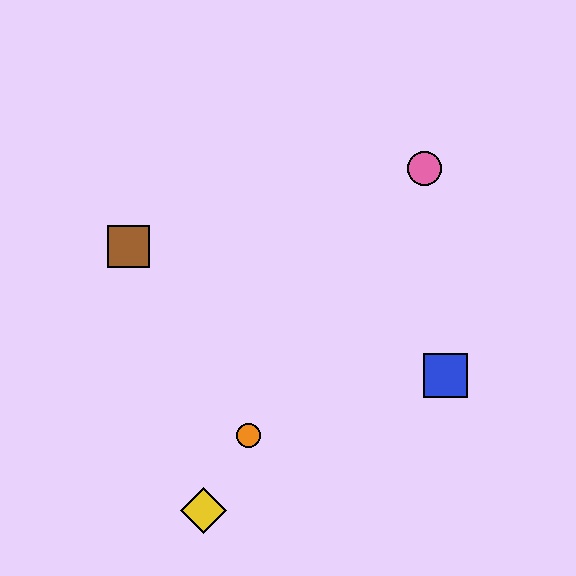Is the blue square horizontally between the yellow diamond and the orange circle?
No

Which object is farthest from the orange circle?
The pink circle is farthest from the orange circle.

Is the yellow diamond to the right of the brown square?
Yes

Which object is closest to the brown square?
The orange circle is closest to the brown square.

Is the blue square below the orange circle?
No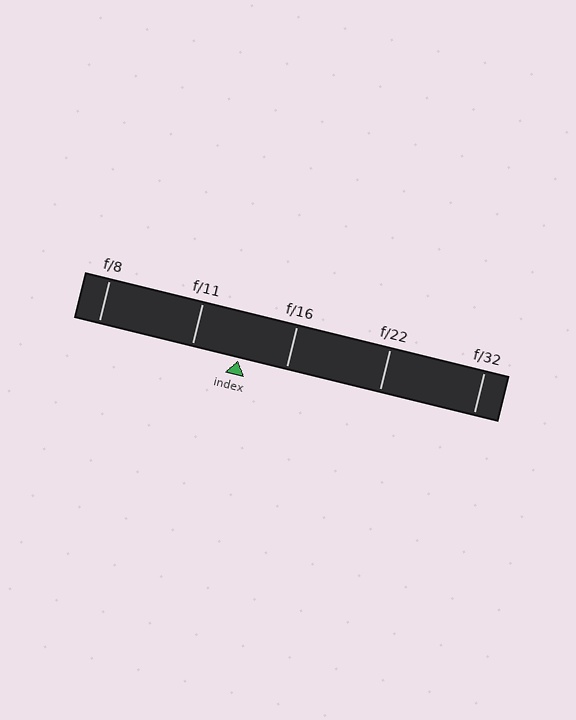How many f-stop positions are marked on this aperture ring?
There are 5 f-stop positions marked.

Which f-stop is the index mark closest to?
The index mark is closest to f/11.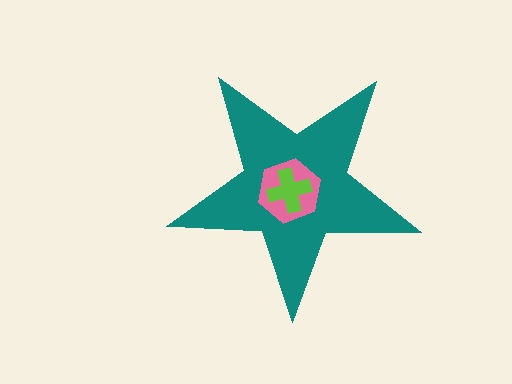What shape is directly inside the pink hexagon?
The lime cross.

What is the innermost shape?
The lime cross.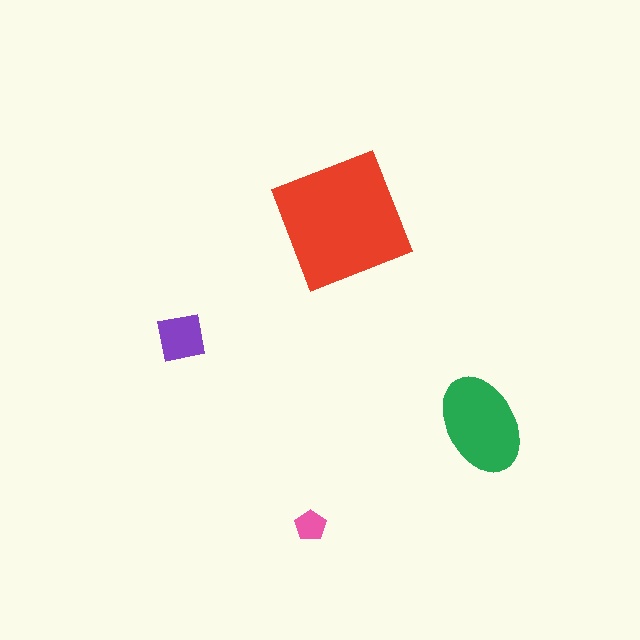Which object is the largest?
The red square.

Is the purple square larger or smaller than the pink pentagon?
Larger.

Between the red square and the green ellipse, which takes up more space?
The red square.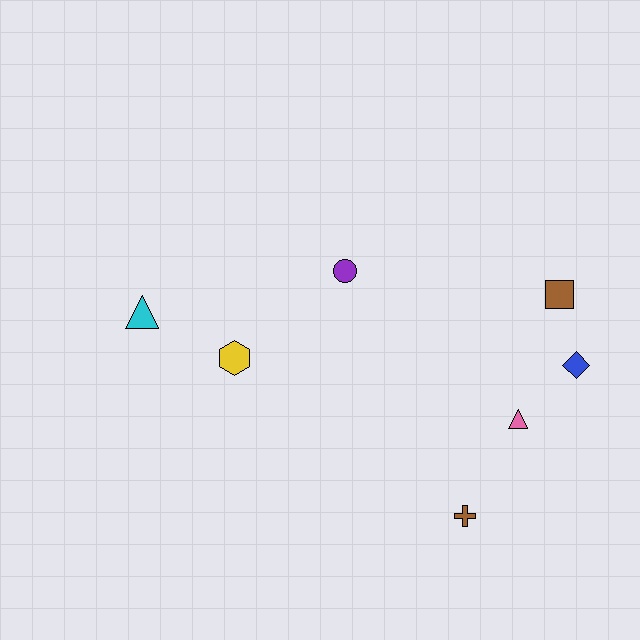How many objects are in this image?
There are 7 objects.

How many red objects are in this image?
There are no red objects.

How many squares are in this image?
There is 1 square.